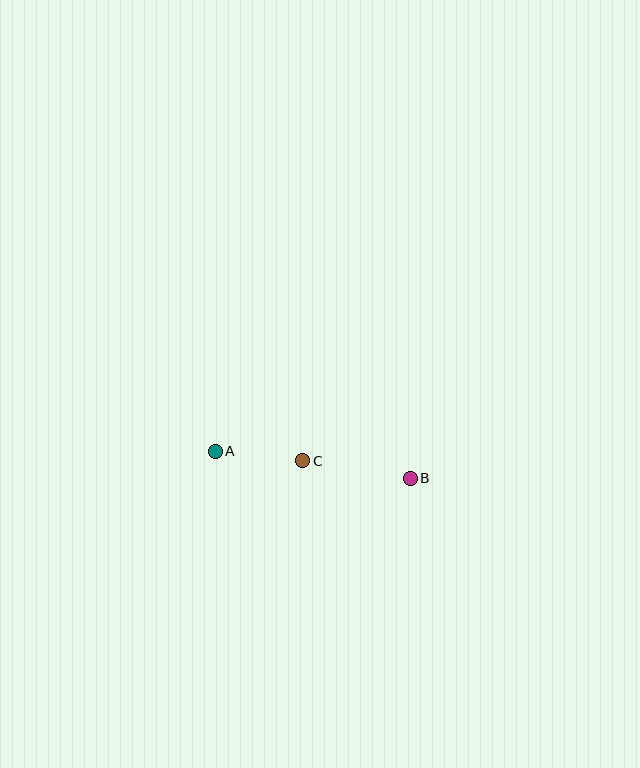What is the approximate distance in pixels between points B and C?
The distance between B and C is approximately 109 pixels.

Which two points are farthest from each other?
Points A and B are farthest from each other.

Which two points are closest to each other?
Points A and C are closest to each other.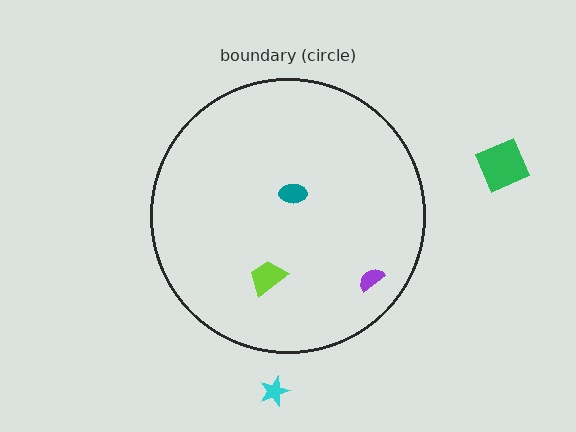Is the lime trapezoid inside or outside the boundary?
Inside.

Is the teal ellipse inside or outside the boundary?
Inside.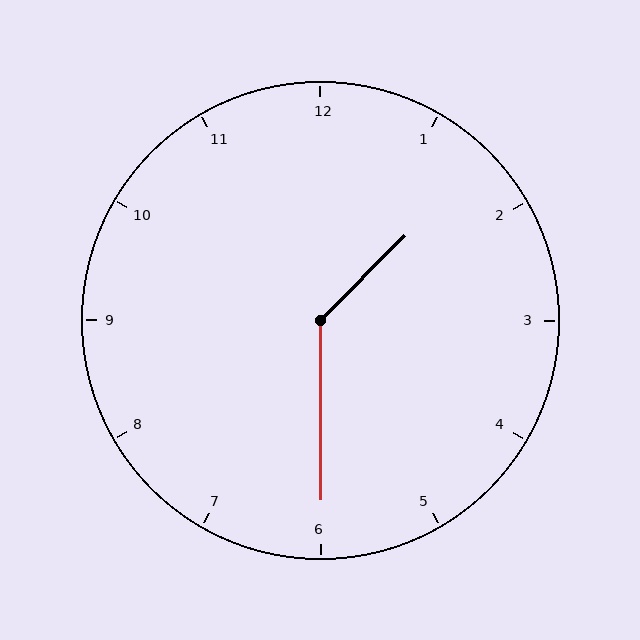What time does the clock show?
1:30.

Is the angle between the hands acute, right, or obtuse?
It is obtuse.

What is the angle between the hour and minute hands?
Approximately 135 degrees.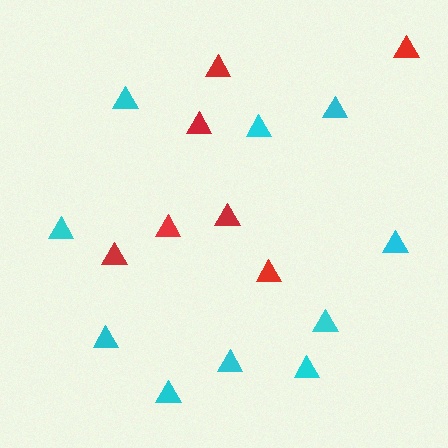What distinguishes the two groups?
There are 2 groups: one group of red triangles (7) and one group of cyan triangles (10).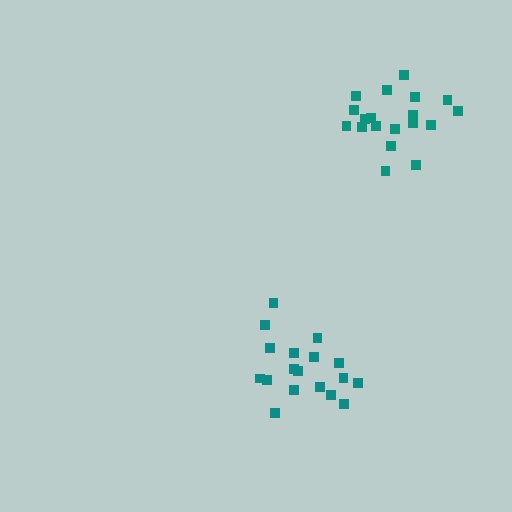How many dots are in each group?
Group 1: 18 dots, Group 2: 20 dots (38 total).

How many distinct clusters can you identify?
There are 2 distinct clusters.